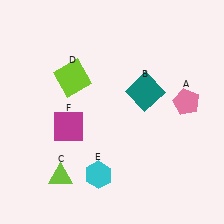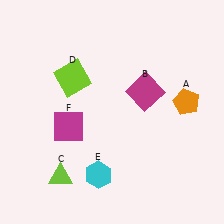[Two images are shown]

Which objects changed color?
A changed from pink to orange. B changed from teal to magenta.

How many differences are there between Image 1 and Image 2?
There are 2 differences between the two images.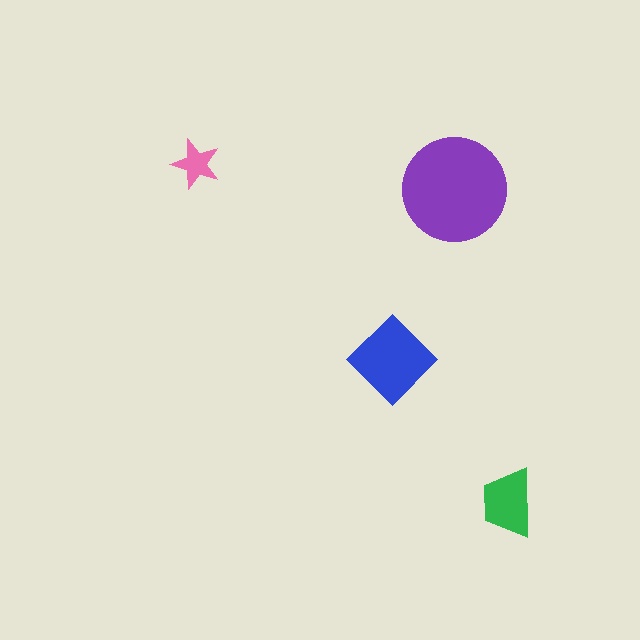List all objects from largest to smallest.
The purple circle, the blue diamond, the green trapezoid, the pink star.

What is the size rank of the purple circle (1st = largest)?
1st.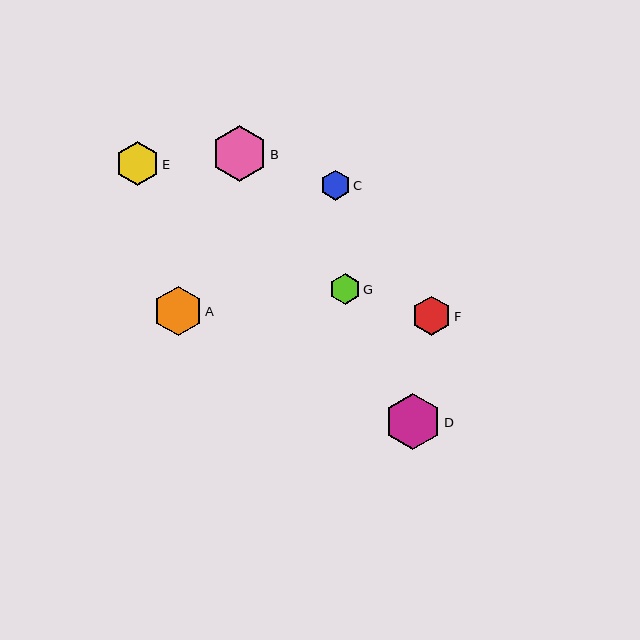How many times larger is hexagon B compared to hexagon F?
Hexagon B is approximately 1.4 times the size of hexagon F.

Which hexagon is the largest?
Hexagon D is the largest with a size of approximately 57 pixels.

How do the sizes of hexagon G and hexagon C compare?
Hexagon G and hexagon C are approximately the same size.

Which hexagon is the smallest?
Hexagon C is the smallest with a size of approximately 30 pixels.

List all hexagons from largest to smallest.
From largest to smallest: D, B, A, E, F, G, C.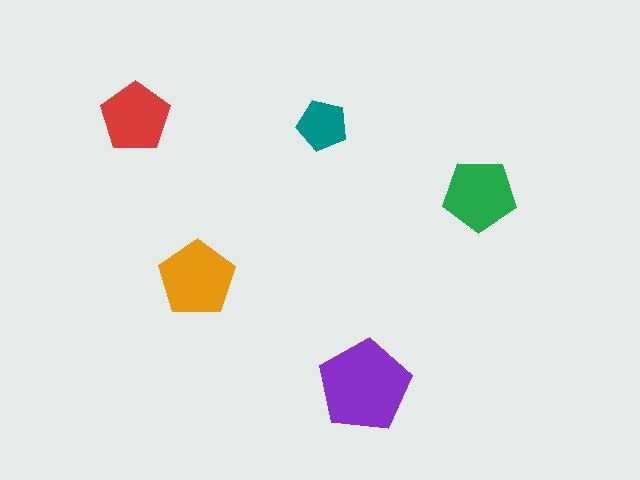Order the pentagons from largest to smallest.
the purple one, the orange one, the green one, the red one, the teal one.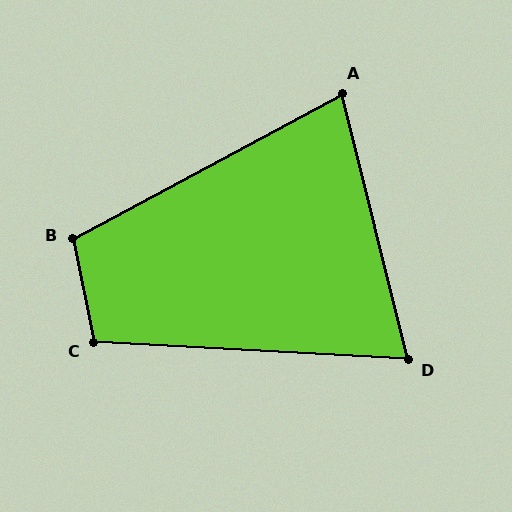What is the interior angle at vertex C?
Approximately 104 degrees (obtuse).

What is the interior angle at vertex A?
Approximately 76 degrees (acute).